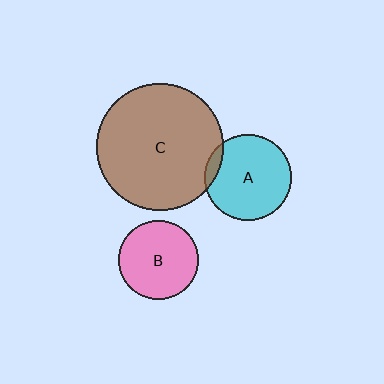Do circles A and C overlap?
Yes.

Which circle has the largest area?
Circle C (brown).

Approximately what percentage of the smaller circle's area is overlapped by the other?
Approximately 10%.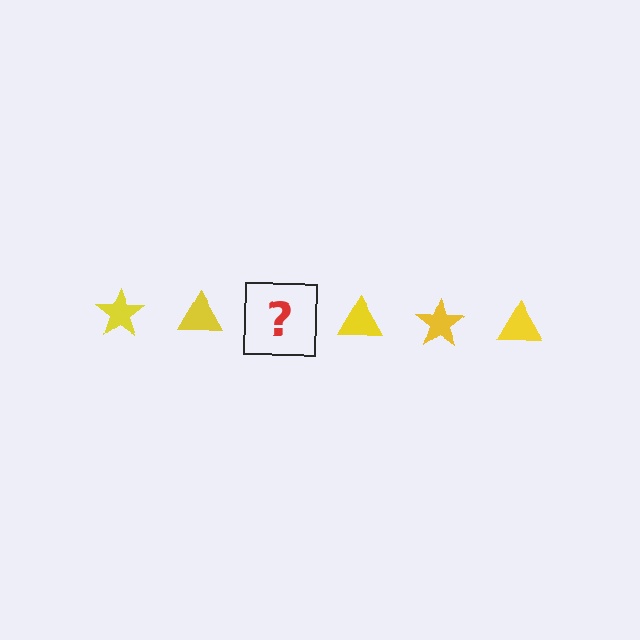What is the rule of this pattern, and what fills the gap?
The rule is that the pattern cycles through star, triangle shapes in yellow. The gap should be filled with a yellow star.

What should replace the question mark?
The question mark should be replaced with a yellow star.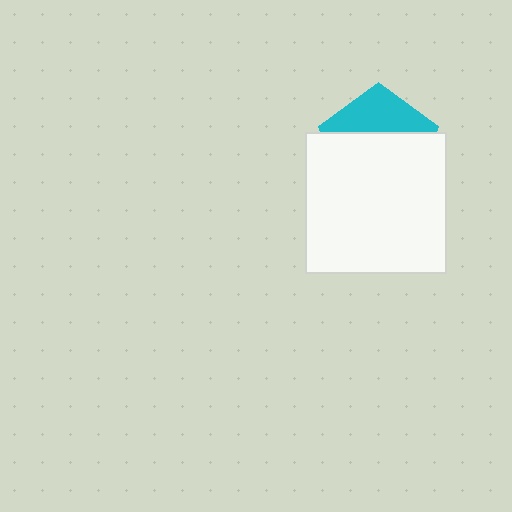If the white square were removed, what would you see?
You would see the complete cyan pentagon.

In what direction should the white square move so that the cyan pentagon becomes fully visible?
The white square should move down. That is the shortest direction to clear the overlap and leave the cyan pentagon fully visible.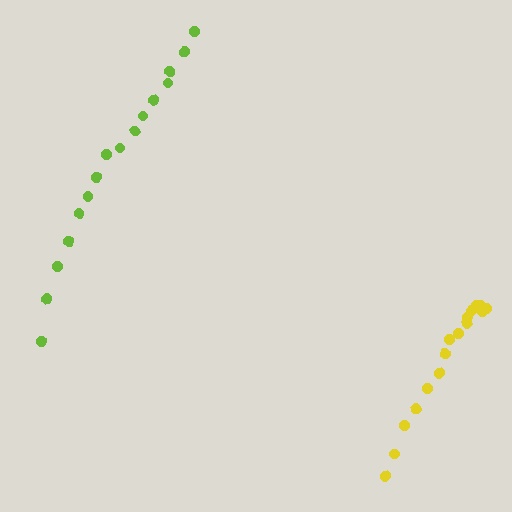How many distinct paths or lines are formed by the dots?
There are 2 distinct paths.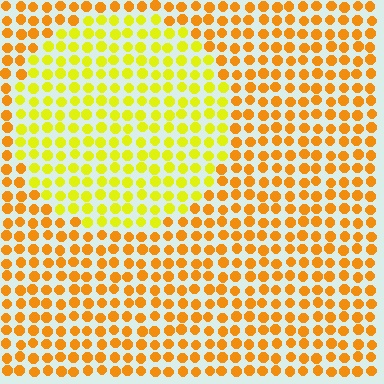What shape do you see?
I see a circle.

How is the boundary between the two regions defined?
The boundary is defined purely by a slight shift in hue (about 31 degrees). Spacing, size, and orientation are identical on both sides.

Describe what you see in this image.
The image is filled with small orange elements in a uniform arrangement. A circle-shaped region is visible where the elements are tinted to a slightly different hue, forming a subtle color boundary.